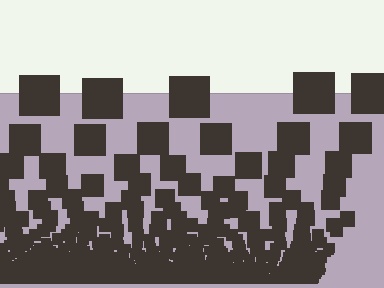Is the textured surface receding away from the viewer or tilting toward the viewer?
The surface appears to tilt toward the viewer. Texture elements get larger and sparser toward the top.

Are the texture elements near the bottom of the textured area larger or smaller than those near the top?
Smaller. The gradient is inverted — elements near the bottom are smaller and denser.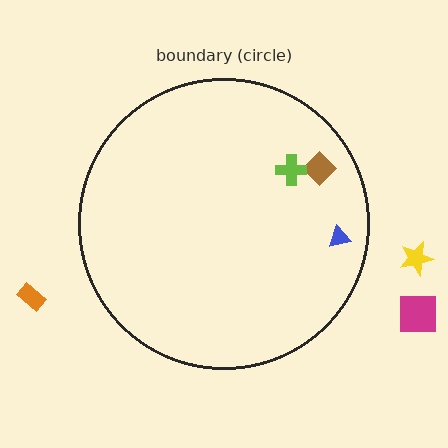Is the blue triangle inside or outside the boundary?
Inside.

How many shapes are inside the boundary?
3 inside, 3 outside.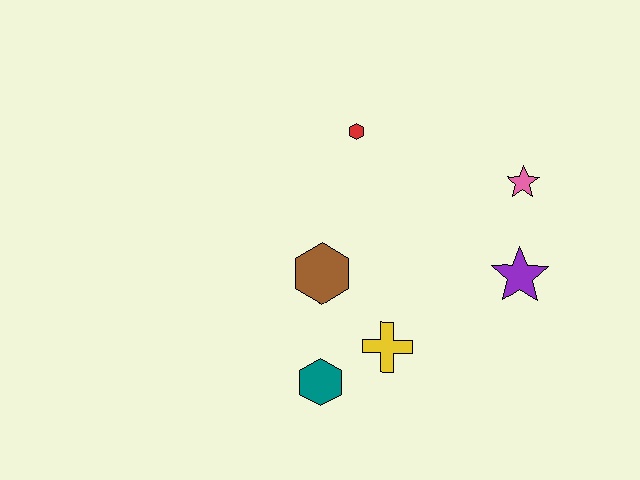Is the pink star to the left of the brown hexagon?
No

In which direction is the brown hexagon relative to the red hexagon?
The brown hexagon is below the red hexagon.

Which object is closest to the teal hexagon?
The yellow cross is closest to the teal hexagon.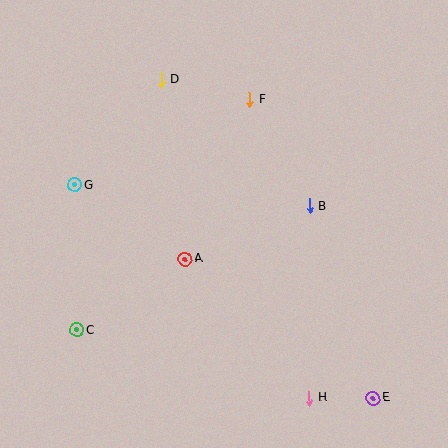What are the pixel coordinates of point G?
Point G is at (75, 185).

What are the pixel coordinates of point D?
Point D is at (161, 80).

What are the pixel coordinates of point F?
Point F is at (249, 100).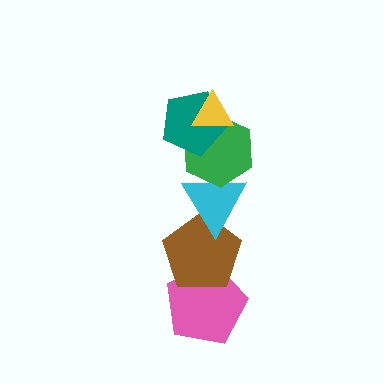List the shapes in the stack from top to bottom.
From top to bottom: the yellow triangle, the teal pentagon, the green hexagon, the cyan triangle, the brown pentagon, the pink pentagon.